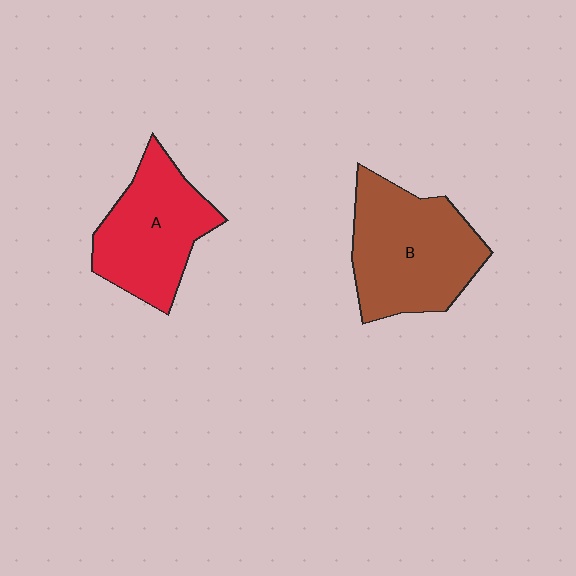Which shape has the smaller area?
Shape A (red).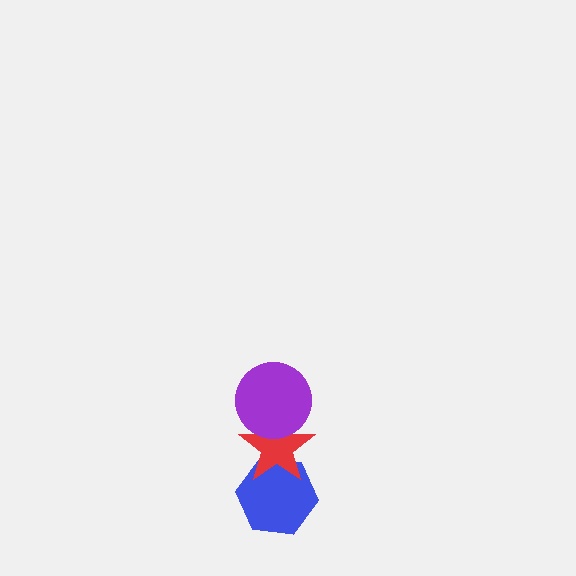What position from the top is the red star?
The red star is 2nd from the top.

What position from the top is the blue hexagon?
The blue hexagon is 3rd from the top.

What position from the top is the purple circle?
The purple circle is 1st from the top.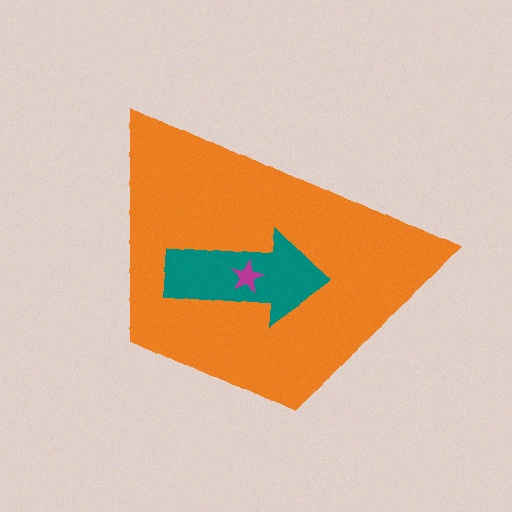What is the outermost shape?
The orange trapezoid.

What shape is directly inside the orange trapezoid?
The teal arrow.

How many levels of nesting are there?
3.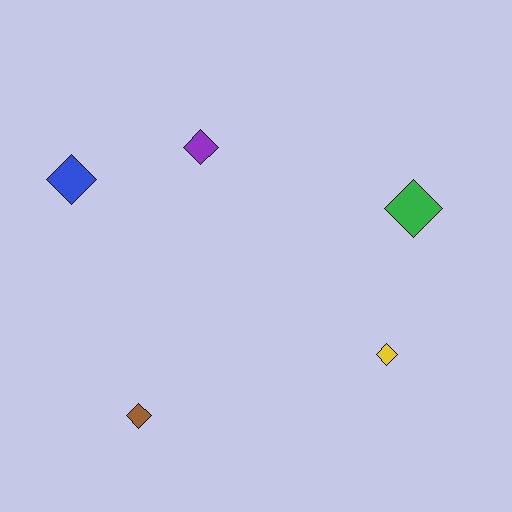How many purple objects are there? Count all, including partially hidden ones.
There is 1 purple object.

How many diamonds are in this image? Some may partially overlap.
There are 5 diamonds.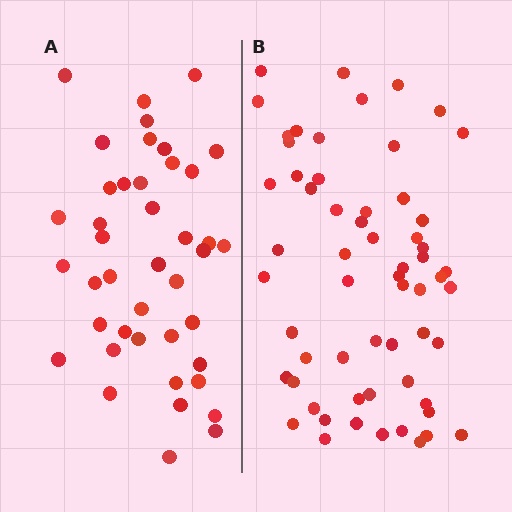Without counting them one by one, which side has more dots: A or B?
Region B (the right region) has more dots.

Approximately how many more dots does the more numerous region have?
Region B has approximately 20 more dots than region A.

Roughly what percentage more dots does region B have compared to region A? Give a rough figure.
About 45% more.